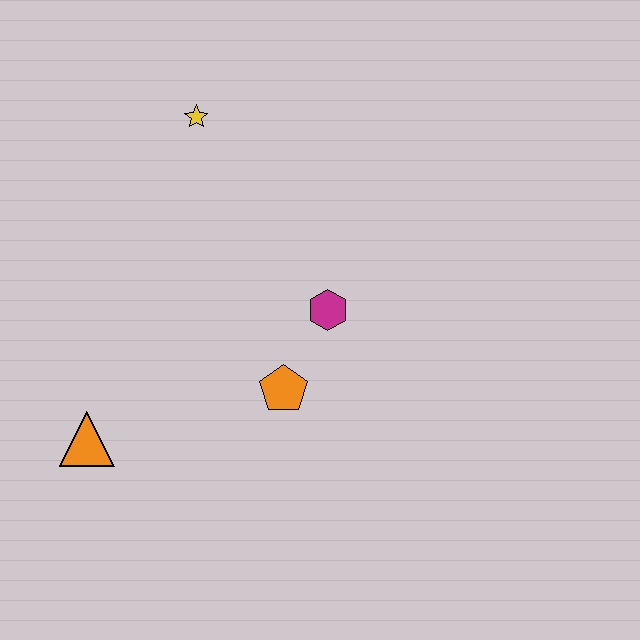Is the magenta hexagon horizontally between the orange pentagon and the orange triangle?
No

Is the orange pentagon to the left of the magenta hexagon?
Yes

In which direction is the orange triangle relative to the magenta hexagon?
The orange triangle is to the left of the magenta hexagon.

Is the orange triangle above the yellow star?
No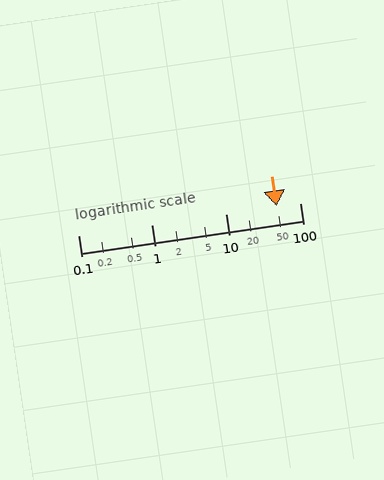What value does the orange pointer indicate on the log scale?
The pointer indicates approximately 48.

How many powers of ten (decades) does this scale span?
The scale spans 3 decades, from 0.1 to 100.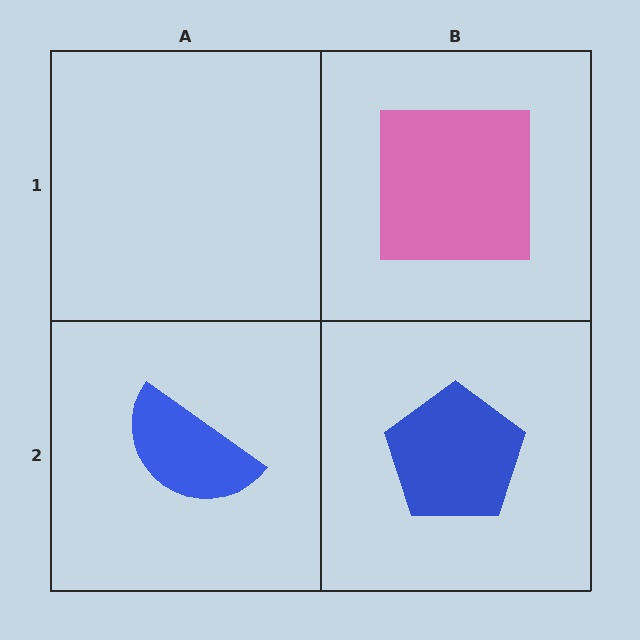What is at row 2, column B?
A blue pentagon.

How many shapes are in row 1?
1 shape.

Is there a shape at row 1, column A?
No, that cell is empty.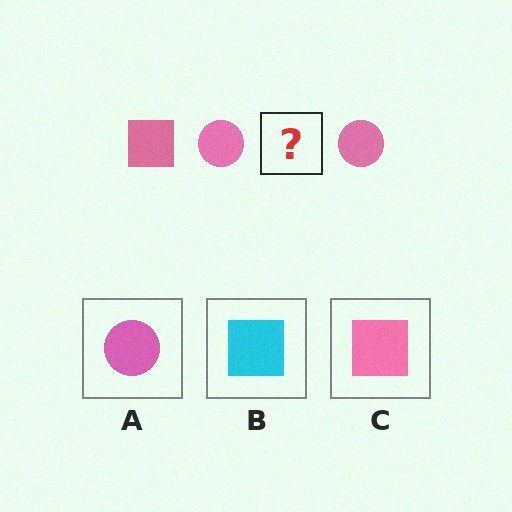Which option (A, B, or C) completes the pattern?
C.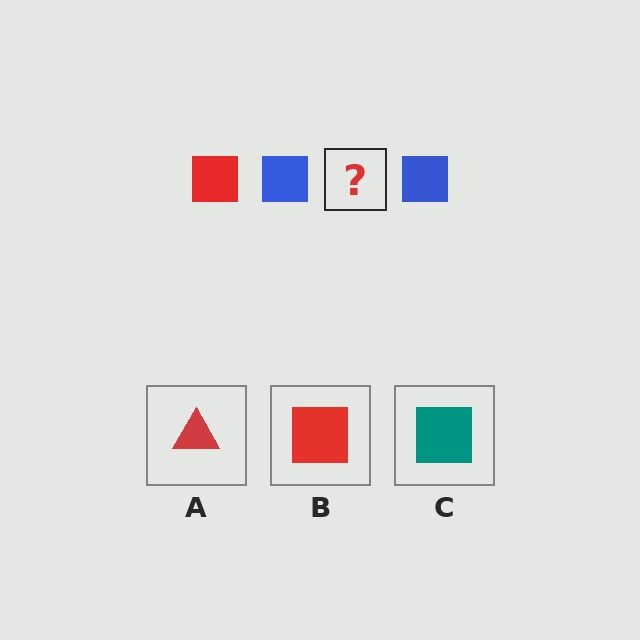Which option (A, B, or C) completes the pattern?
B.